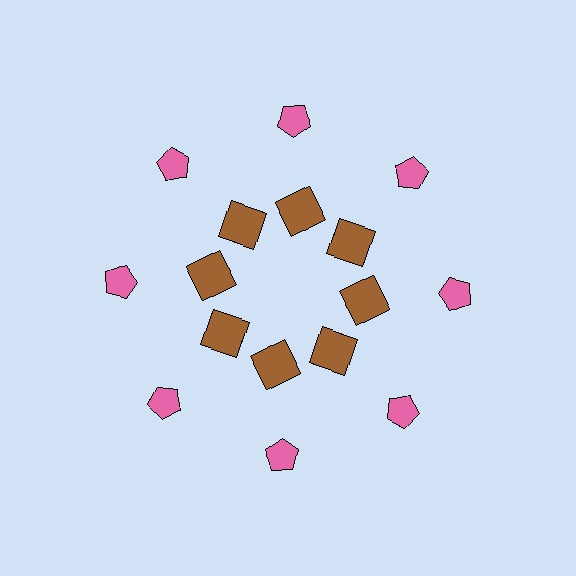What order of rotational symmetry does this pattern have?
This pattern has 8-fold rotational symmetry.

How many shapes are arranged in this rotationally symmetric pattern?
There are 16 shapes, arranged in 8 groups of 2.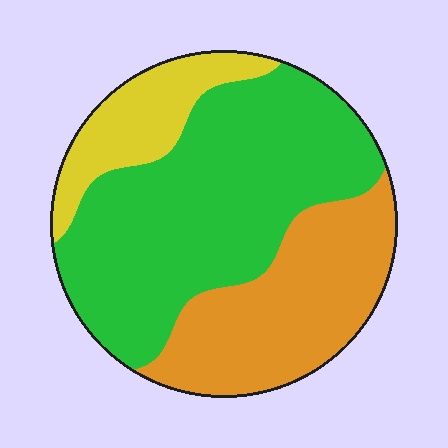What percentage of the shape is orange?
Orange covers about 30% of the shape.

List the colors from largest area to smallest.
From largest to smallest: green, orange, yellow.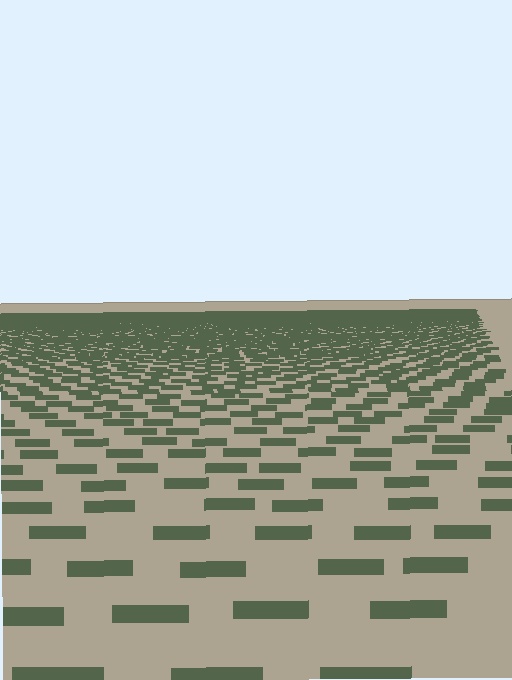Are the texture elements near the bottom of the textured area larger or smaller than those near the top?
Larger. Near the bottom, elements are closer to the viewer and appear at a bigger on-screen size.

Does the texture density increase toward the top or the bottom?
Density increases toward the top.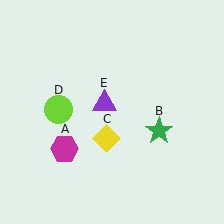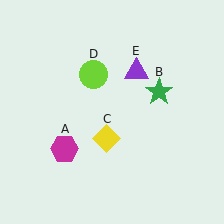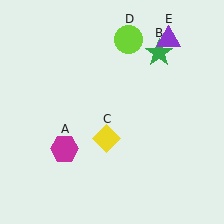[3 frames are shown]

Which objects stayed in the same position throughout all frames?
Magenta hexagon (object A) and yellow diamond (object C) remained stationary.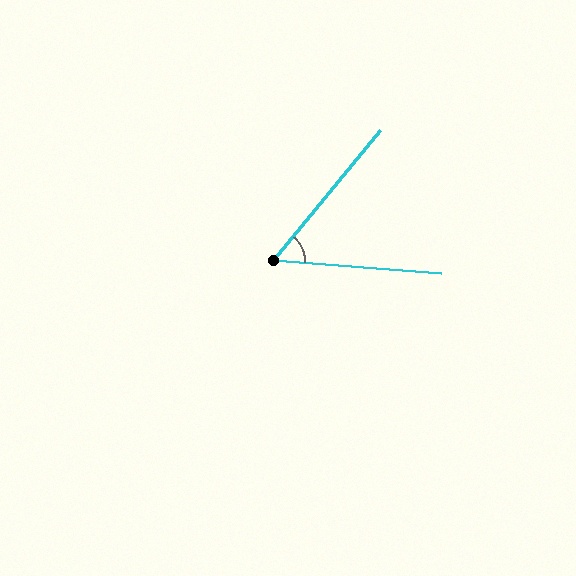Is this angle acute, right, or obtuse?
It is acute.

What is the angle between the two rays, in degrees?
Approximately 55 degrees.